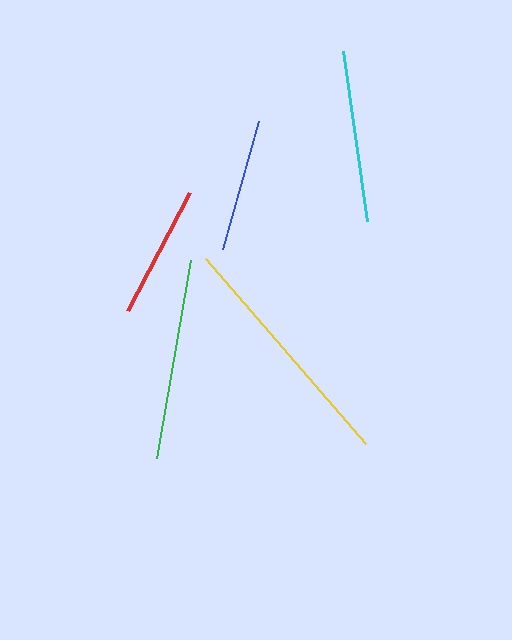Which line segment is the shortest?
The blue line is the shortest at approximately 132 pixels.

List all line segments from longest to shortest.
From longest to shortest: yellow, green, cyan, red, blue.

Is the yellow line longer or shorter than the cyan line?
The yellow line is longer than the cyan line.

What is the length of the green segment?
The green segment is approximately 201 pixels long.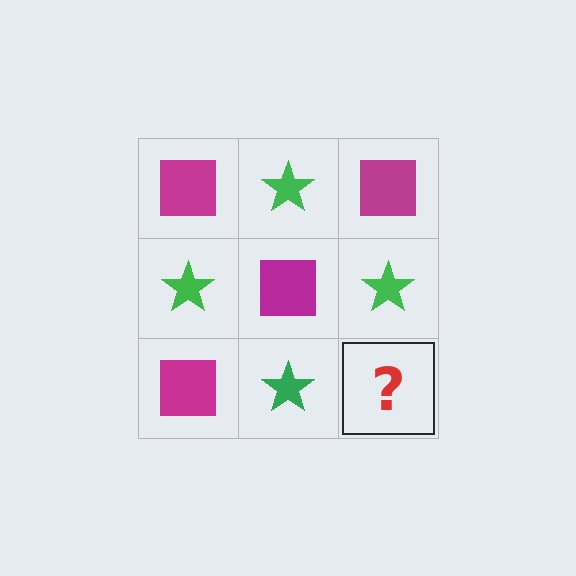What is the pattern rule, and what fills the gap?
The rule is that it alternates magenta square and green star in a checkerboard pattern. The gap should be filled with a magenta square.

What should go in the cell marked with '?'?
The missing cell should contain a magenta square.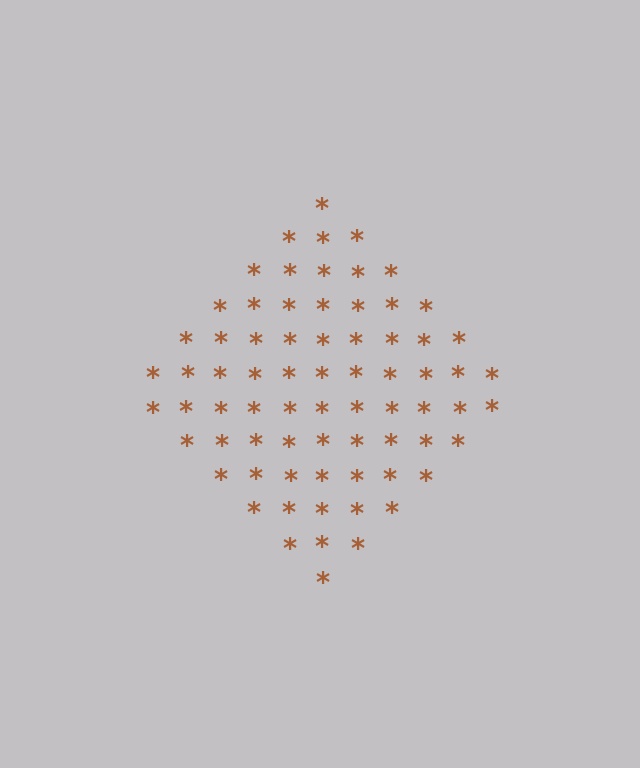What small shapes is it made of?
It is made of small asterisks.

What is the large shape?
The large shape is a diamond.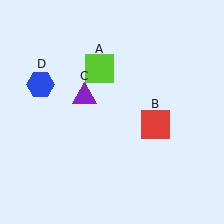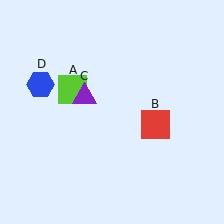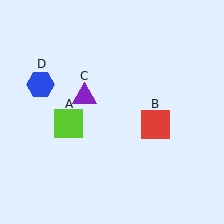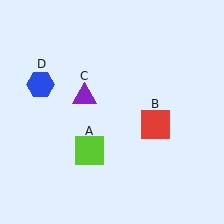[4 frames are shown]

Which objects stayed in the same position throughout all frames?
Red square (object B) and purple triangle (object C) and blue hexagon (object D) remained stationary.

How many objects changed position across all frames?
1 object changed position: lime square (object A).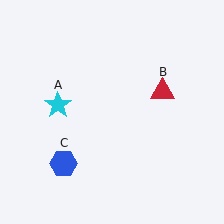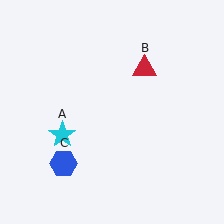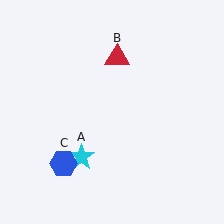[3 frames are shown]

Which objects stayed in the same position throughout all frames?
Blue hexagon (object C) remained stationary.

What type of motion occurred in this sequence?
The cyan star (object A), red triangle (object B) rotated counterclockwise around the center of the scene.